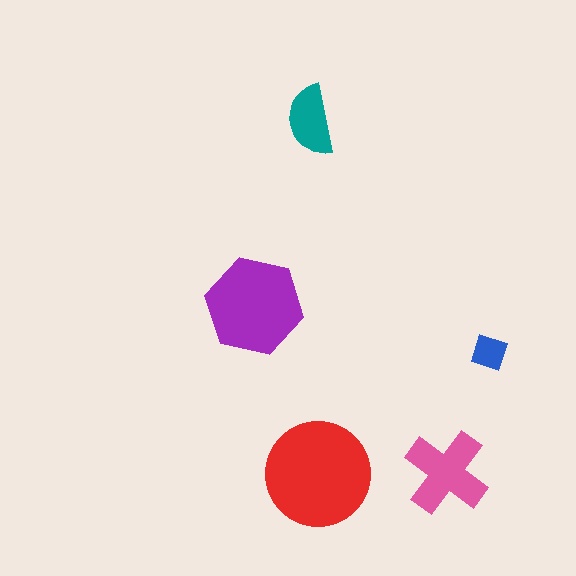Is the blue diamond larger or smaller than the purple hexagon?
Smaller.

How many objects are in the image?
There are 5 objects in the image.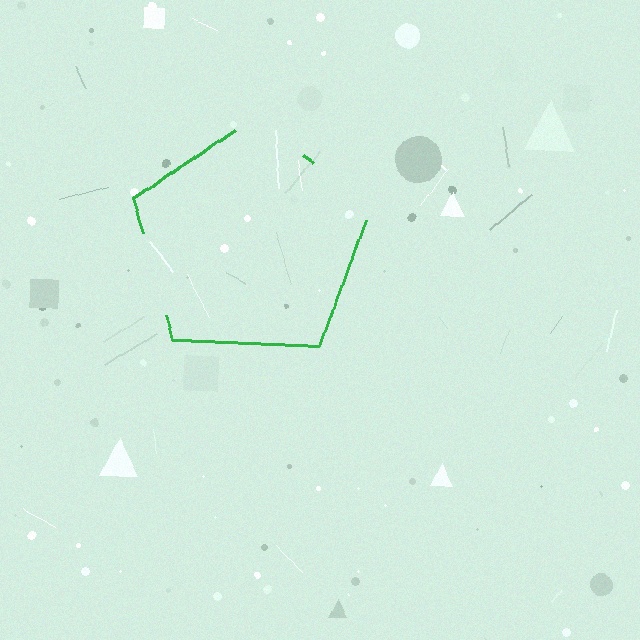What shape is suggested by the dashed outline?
The dashed outline suggests a pentagon.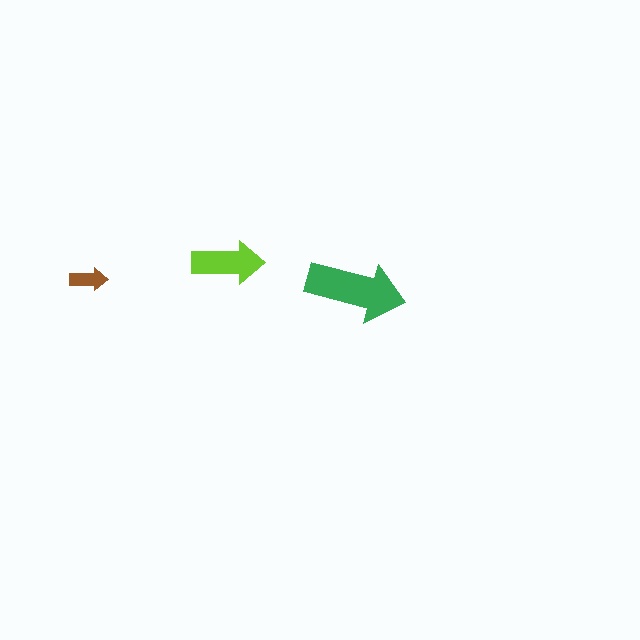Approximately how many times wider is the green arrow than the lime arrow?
About 1.5 times wider.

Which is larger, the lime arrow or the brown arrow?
The lime one.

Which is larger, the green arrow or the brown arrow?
The green one.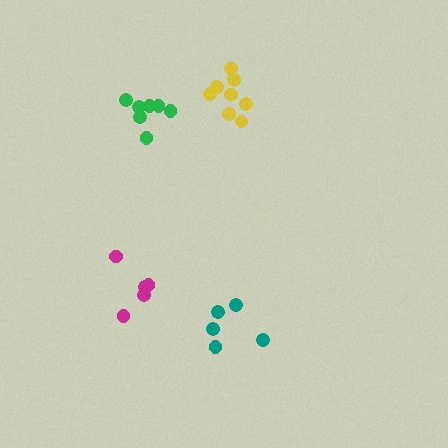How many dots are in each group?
Group 1: 5 dots, Group 2: 7 dots, Group 3: 8 dots, Group 4: 5 dots (25 total).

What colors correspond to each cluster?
The clusters are colored: magenta, green, yellow, teal.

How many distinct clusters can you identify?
There are 4 distinct clusters.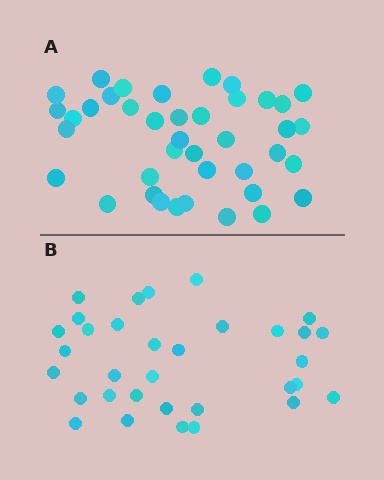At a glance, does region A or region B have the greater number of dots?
Region A (the top region) has more dots.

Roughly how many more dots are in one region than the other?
Region A has roughly 8 or so more dots than region B.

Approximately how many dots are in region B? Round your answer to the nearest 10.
About 30 dots. (The exact count is 33, which rounds to 30.)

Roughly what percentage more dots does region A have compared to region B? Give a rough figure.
About 20% more.